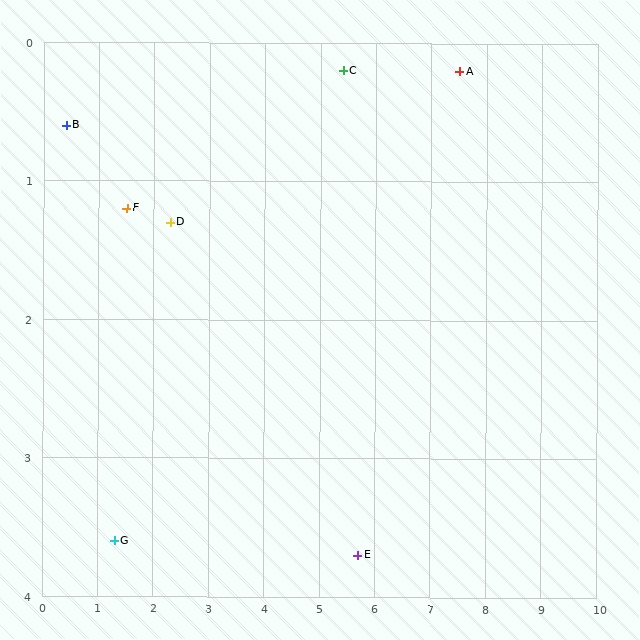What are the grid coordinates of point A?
Point A is at approximately (7.5, 0.2).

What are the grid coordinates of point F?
Point F is at approximately (1.5, 1.2).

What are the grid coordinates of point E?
Point E is at approximately (5.7, 3.7).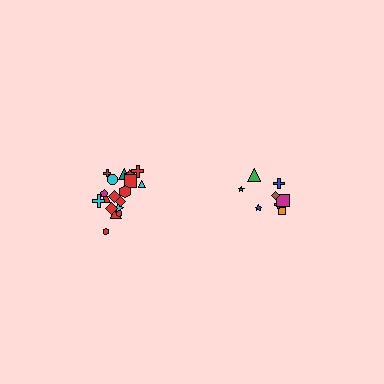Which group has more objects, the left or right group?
The left group.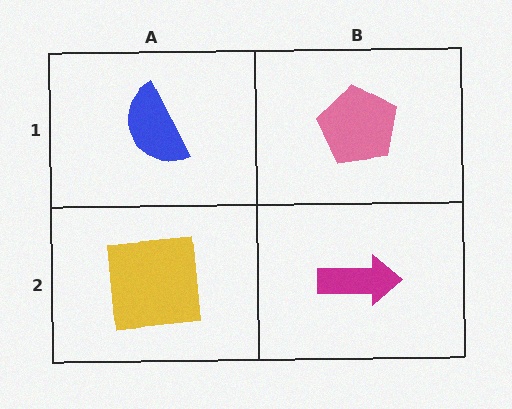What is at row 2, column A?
A yellow square.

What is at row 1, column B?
A pink pentagon.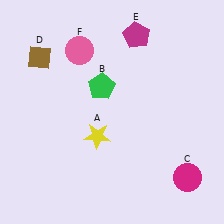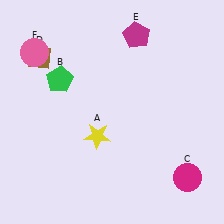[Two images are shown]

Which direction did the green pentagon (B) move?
The green pentagon (B) moved left.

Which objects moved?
The objects that moved are: the green pentagon (B), the pink circle (F).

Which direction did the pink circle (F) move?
The pink circle (F) moved left.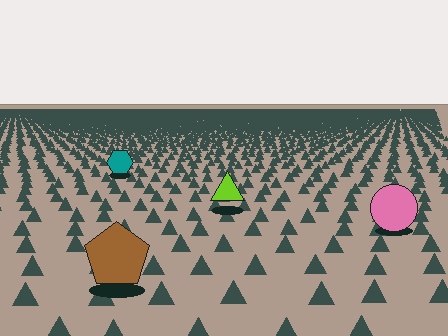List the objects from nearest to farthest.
From nearest to farthest: the brown pentagon, the pink circle, the lime triangle, the teal hexagon.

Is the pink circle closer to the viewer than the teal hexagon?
Yes. The pink circle is closer — you can tell from the texture gradient: the ground texture is coarser near it.